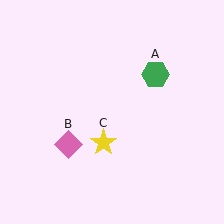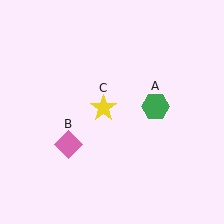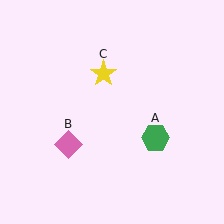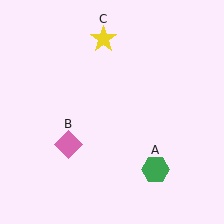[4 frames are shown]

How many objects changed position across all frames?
2 objects changed position: green hexagon (object A), yellow star (object C).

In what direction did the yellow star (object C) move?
The yellow star (object C) moved up.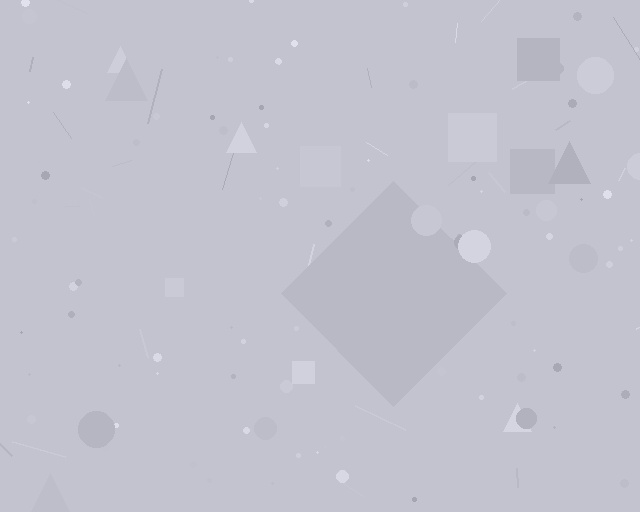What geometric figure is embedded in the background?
A diamond is embedded in the background.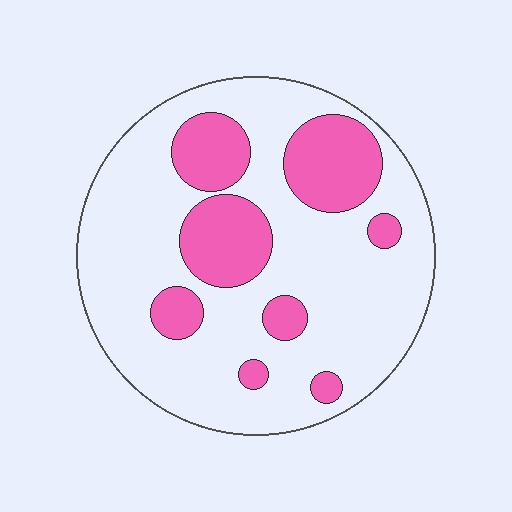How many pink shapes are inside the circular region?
8.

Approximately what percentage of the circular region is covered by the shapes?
Approximately 25%.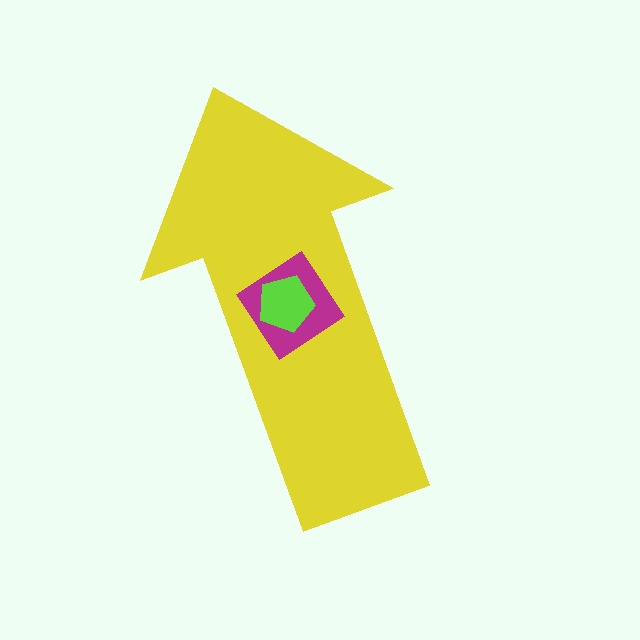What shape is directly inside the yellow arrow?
The magenta diamond.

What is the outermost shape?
The yellow arrow.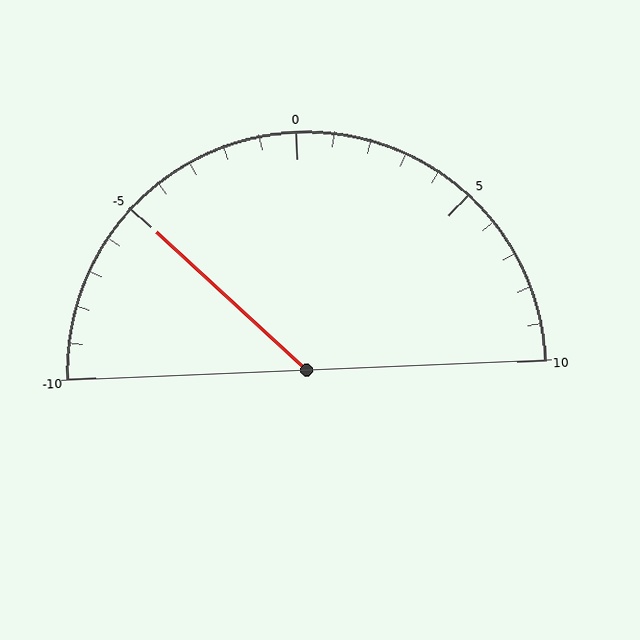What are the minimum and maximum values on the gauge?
The gauge ranges from -10 to 10.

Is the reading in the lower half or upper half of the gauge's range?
The reading is in the lower half of the range (-10 to 10).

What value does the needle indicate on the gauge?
The needle indicates approximately -5.